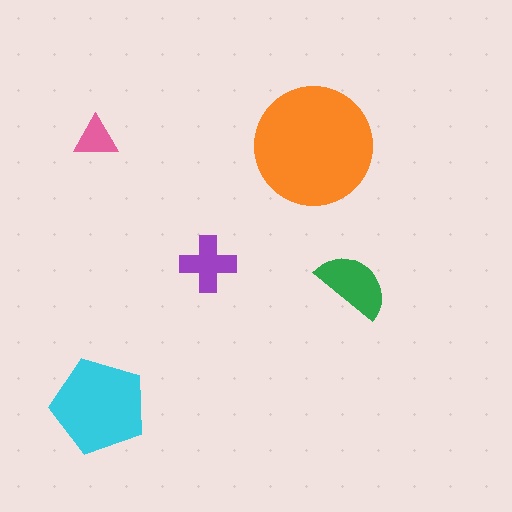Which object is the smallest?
The pink triangle.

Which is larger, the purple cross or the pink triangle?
The purple cross.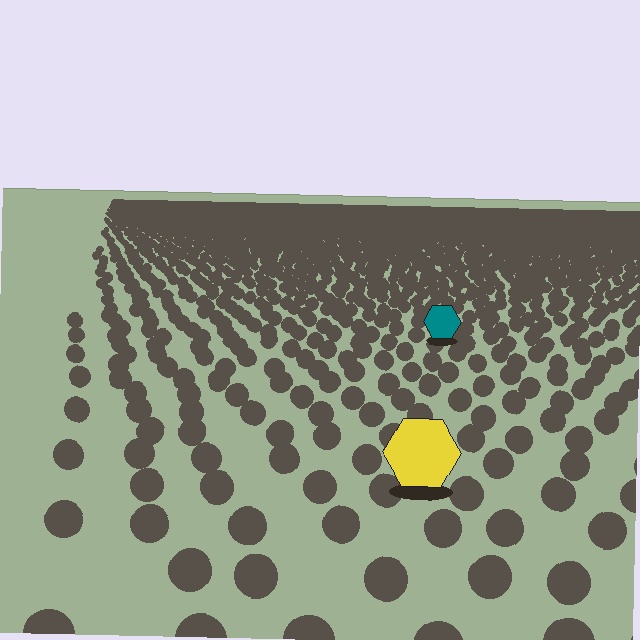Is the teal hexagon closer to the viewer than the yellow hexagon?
No. The yellow hexagon is closer — you can tell from the texture gradient: the ground texture is coarser near it.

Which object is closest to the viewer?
The yellow hexagon is closest. The texture marks near it are larger and more spread out.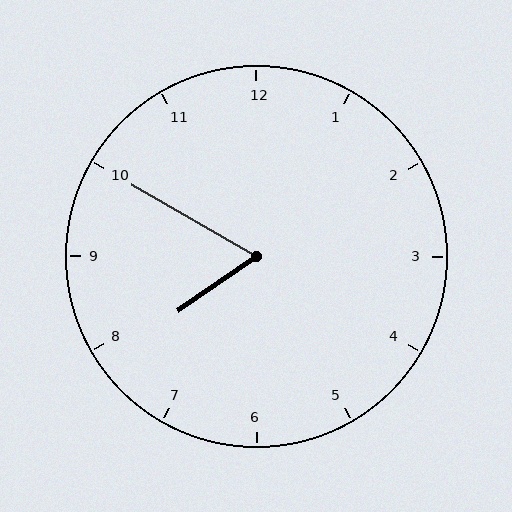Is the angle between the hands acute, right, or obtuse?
It is acute.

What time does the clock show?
7:50.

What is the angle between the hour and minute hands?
Approximately 65 degrees.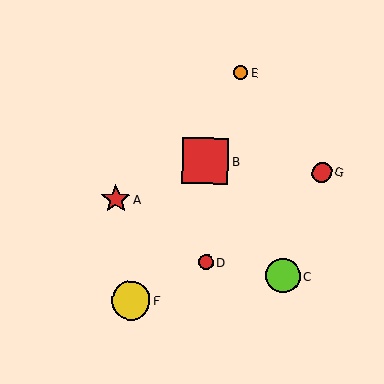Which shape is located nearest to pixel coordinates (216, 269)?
The red circle (labeled D) at (206, 263) is nearest to that location.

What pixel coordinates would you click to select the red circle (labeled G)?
Click at (322, 172) to select the red circle G.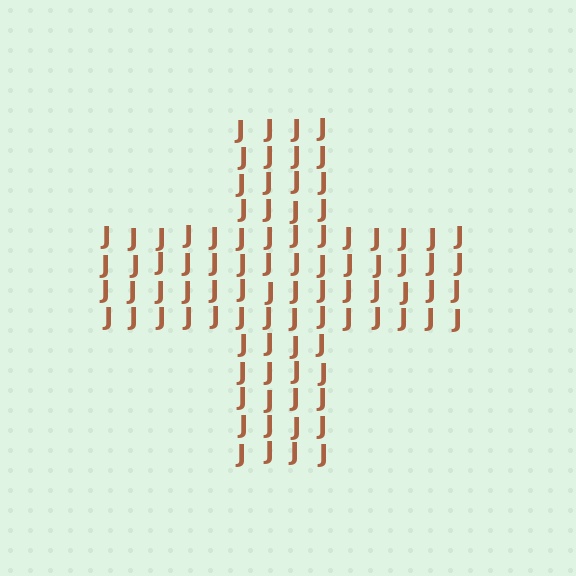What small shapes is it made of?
It is made of small letter J's.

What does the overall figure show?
The overall figure shows a cross.